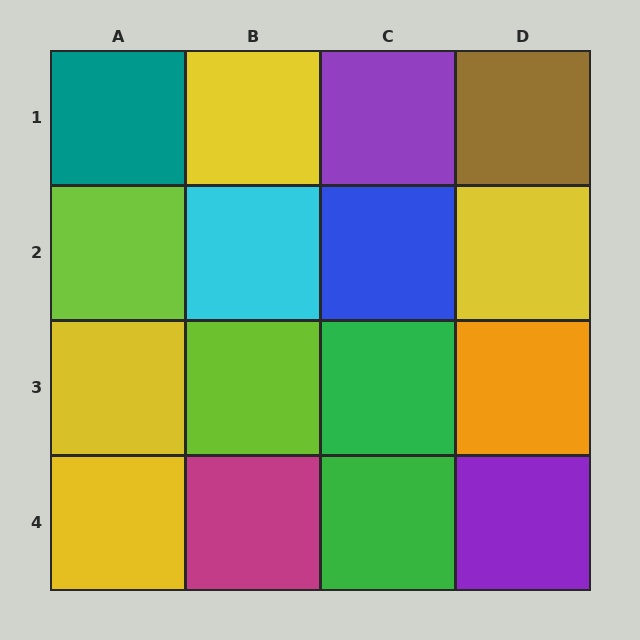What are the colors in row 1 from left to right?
Teal, yellow, purple, brown.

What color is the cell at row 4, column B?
Magenta.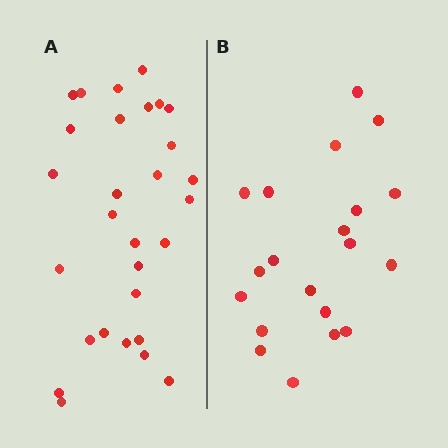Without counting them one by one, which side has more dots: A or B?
Region A (the left region) has more dots.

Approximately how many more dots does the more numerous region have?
Region A has roughly 8 or so more dots than region B.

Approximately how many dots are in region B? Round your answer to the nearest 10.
About 20 dots.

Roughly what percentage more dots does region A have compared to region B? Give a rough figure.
About 45% more.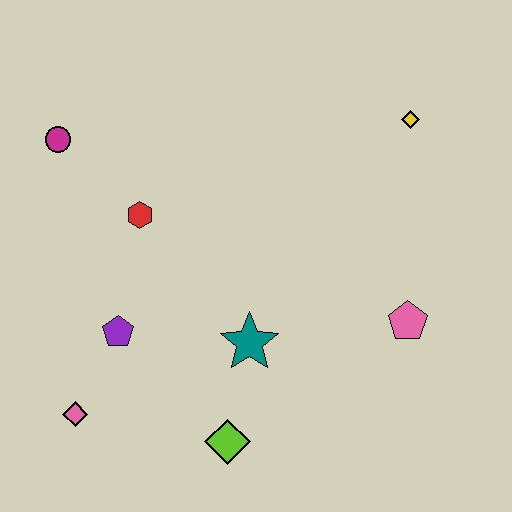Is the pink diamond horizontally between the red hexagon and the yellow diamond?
No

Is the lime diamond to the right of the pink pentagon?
No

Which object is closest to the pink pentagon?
The teal star is closest to the pink pentagon.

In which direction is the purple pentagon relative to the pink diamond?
The purple pentagon is above the pink diamond.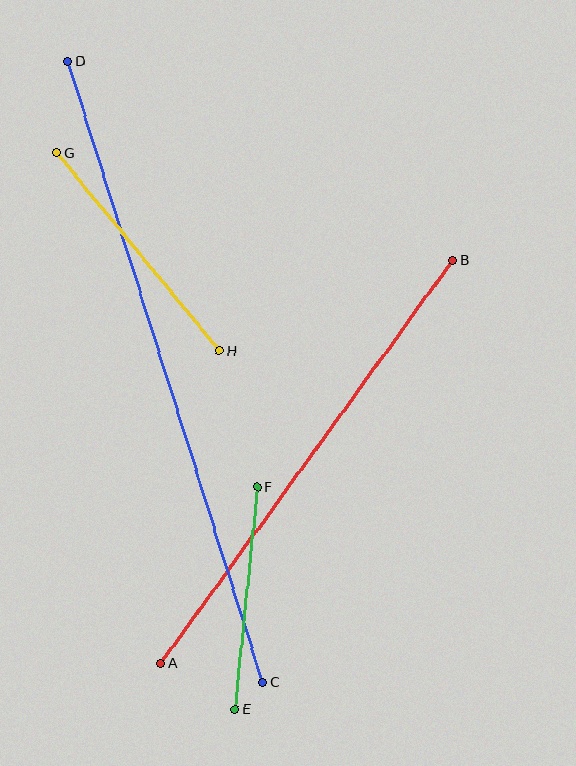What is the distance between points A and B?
The distance is approximately 498 pixels.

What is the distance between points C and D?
The distance is approximately 650 pixels.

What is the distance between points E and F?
The distance is approximately 224 pixels.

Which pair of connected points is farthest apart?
Points C and D are farthest apart.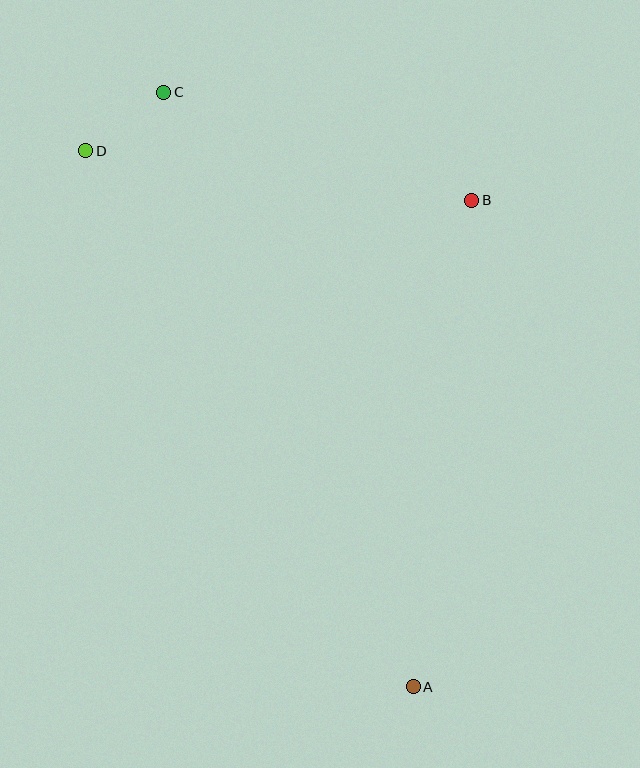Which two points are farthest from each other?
Points A and C are farthest from each other.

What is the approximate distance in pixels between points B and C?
The distance between B and C is approximately 326 pixels.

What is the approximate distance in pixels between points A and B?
The distance between A and B is approximately 490 pixels.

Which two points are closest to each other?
Points C and D are closest to each other.